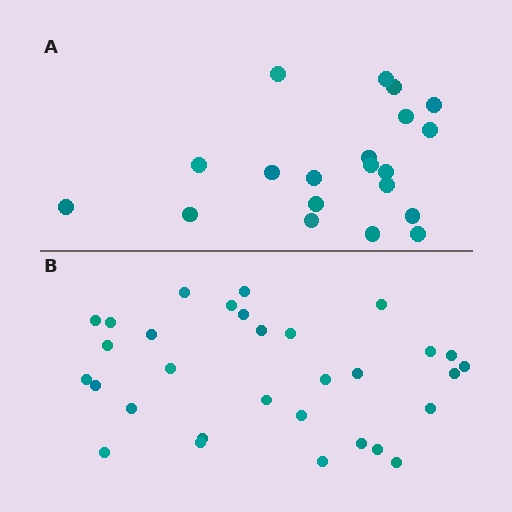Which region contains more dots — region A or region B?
Region B (the bottom region) has more dots.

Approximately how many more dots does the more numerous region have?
Region B has roughly 12 or so more dots than region A.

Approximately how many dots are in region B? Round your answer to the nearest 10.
About 30 dots. (The exact count is 31, which rounds to 30.)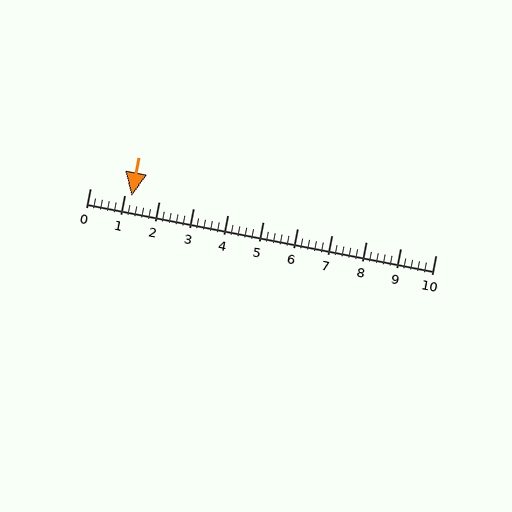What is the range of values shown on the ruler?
The ruler shows values from 0 to 10.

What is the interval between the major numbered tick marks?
The major tick marks are spaced 1 units apart.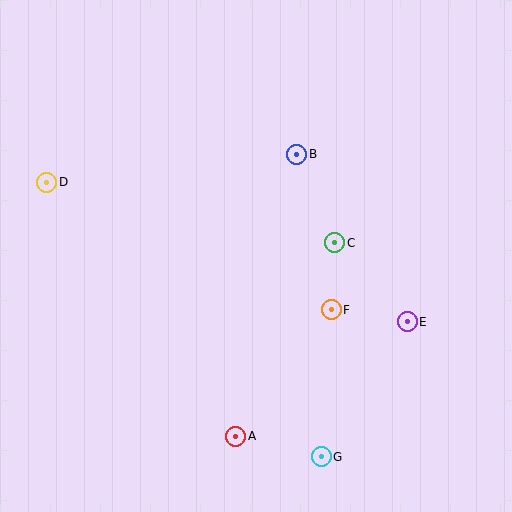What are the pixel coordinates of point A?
Point A is at (236, 436).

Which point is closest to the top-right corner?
Point B is closest to the top-right corner.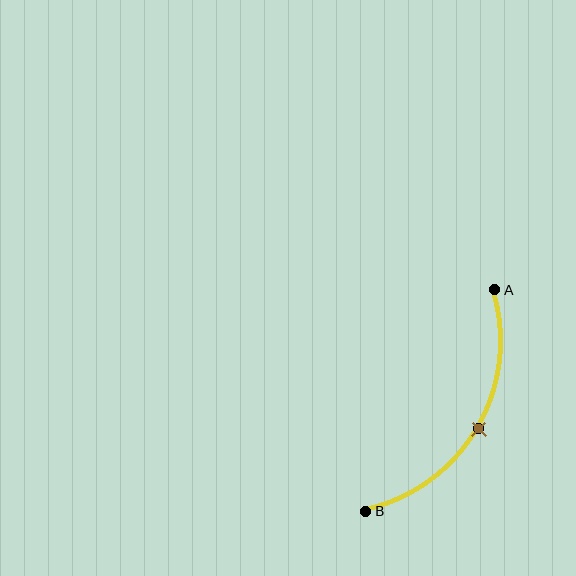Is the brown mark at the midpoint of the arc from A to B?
Yes. The brown mark lies on the arc at equal arc-length from both A and B — it is the arc midpoint.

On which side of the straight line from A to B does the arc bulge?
The arc bulges to the right of the straight line connecting A and B.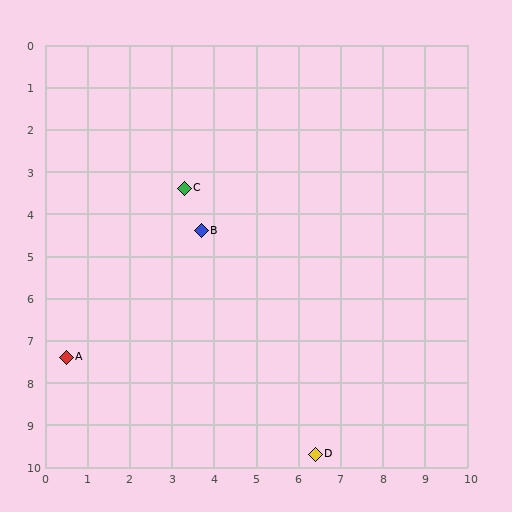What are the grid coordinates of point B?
Point B is at approximately (3.7, 4.4).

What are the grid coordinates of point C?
Point C is at approximately (3.3, 3.4).